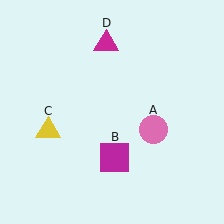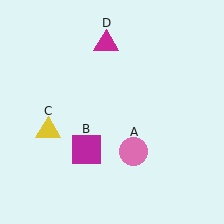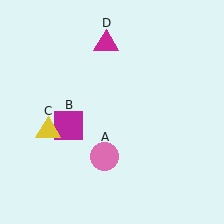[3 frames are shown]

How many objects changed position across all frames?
2 objects changed position: pink circle (object A), magenta square (object B).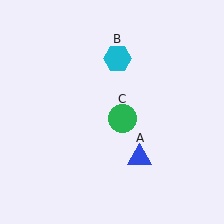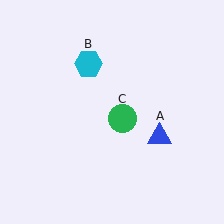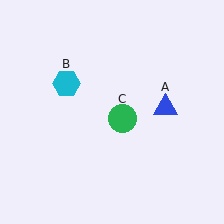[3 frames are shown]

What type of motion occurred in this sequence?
The blue triangle (object A), cyan hexagon (object B) rotated counterclockwise around the center of the scene.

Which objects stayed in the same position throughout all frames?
Green circle (object C) remained stationary.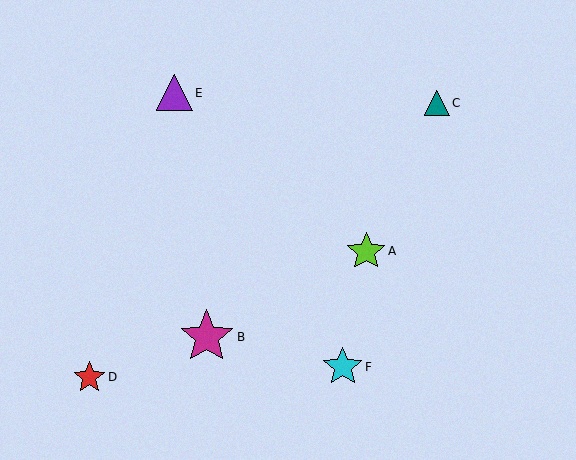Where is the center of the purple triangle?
The center of the purple triangle is at (174, 93).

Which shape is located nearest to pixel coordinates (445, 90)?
The teal triangle (labeled C) at (437, 103) is nearest to that location.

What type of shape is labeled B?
Shape B is a magenta star.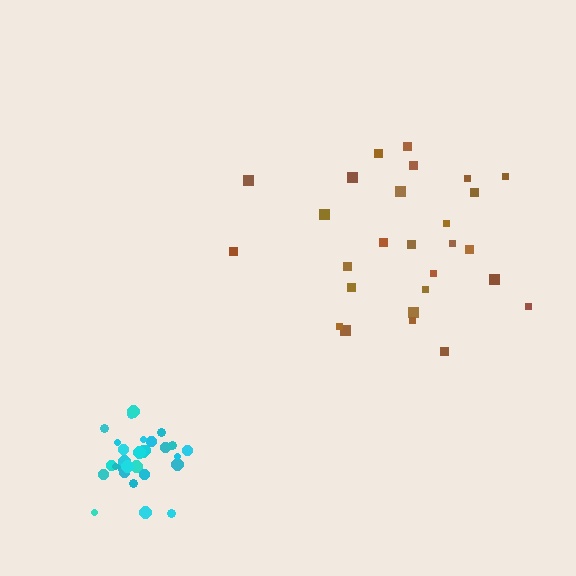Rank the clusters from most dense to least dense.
cyan, brown.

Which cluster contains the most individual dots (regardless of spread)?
Cyan (29).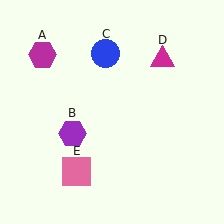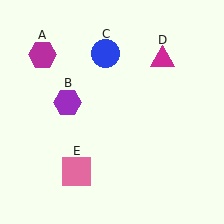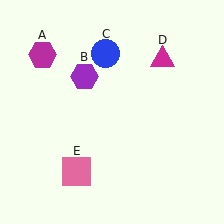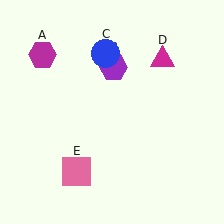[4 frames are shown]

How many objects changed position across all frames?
1 object changed position: purple hexagon (object B).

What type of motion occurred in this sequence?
The purple hexagon (object B) rotated clockwise around the center of the scene.